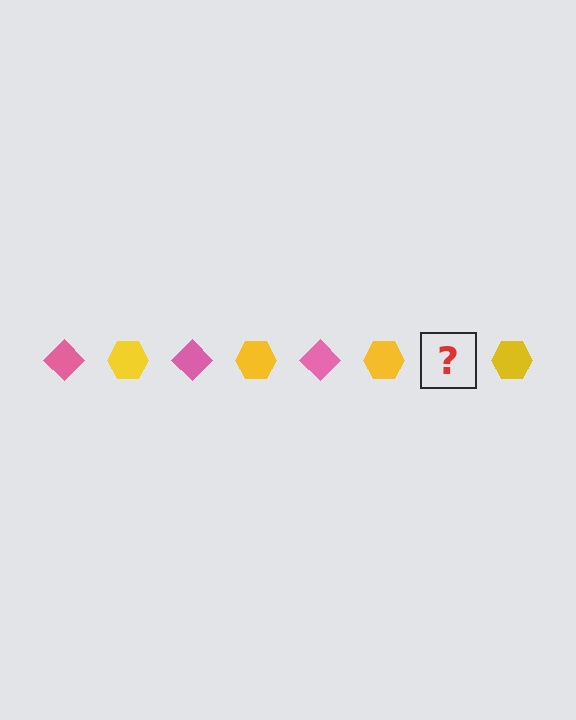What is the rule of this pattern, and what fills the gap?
The rule is that the pattern alternates between pink diamond and yellow hexagon. The gap should be filled with a pink diamond.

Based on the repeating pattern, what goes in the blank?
The blank should be a pink diamond.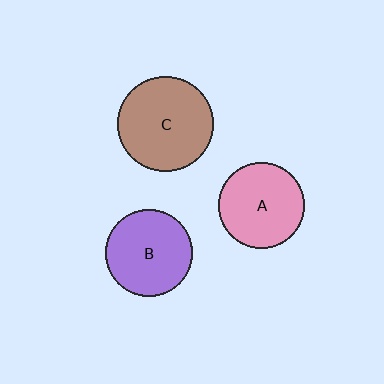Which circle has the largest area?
Circle C (brown).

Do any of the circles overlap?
No, none of the circles overlap.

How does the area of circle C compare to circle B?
Approximately 1.2 times.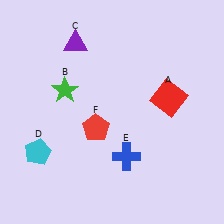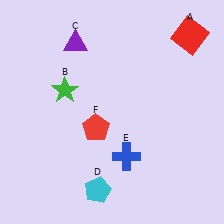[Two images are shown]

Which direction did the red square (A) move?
The red square (A) moved up.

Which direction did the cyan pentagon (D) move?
The cyan pentagon (D) moved right.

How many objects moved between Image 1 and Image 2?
2 objects moved between the two images.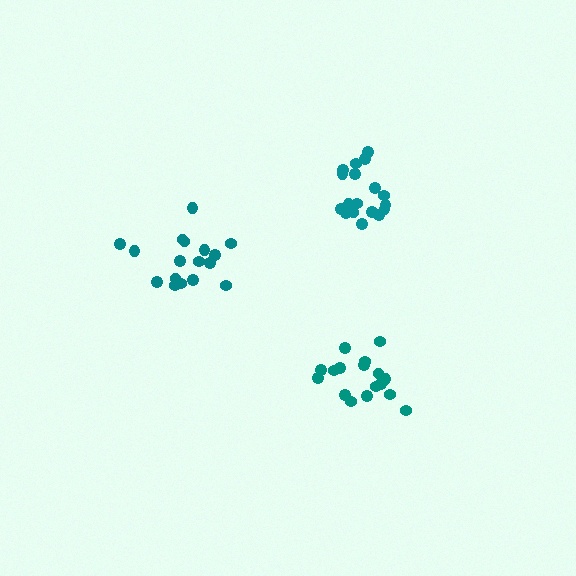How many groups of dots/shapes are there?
There are 3 groups.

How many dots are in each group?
Group 1: 17 dots, Group 2: 17 dots, Group 3: 18 dots (52 total).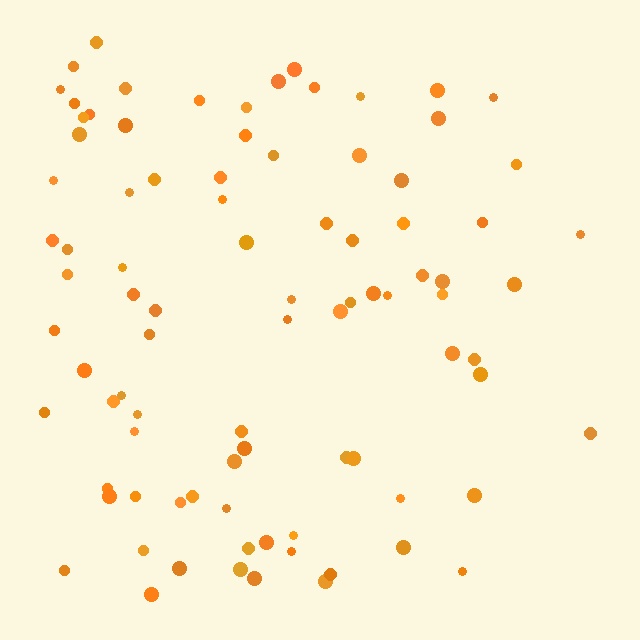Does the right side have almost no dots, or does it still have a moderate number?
Still a moderate number, just noticeably fewer than the left.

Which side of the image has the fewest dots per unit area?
The right.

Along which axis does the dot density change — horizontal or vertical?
Horizontal.